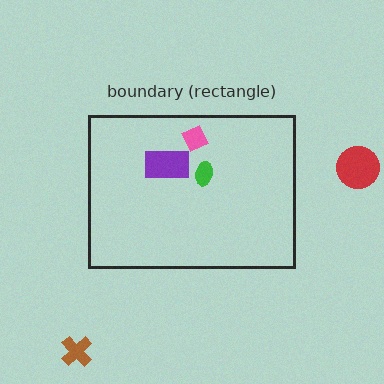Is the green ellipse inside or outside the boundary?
Inside.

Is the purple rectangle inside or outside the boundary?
Inside.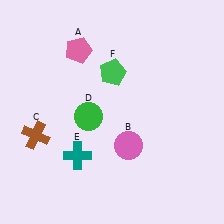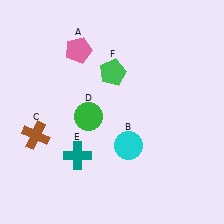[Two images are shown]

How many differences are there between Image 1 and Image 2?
There is 1 difference between the two images.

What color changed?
The circle (B) changed from pink in Image 1 to cyan in Image 2.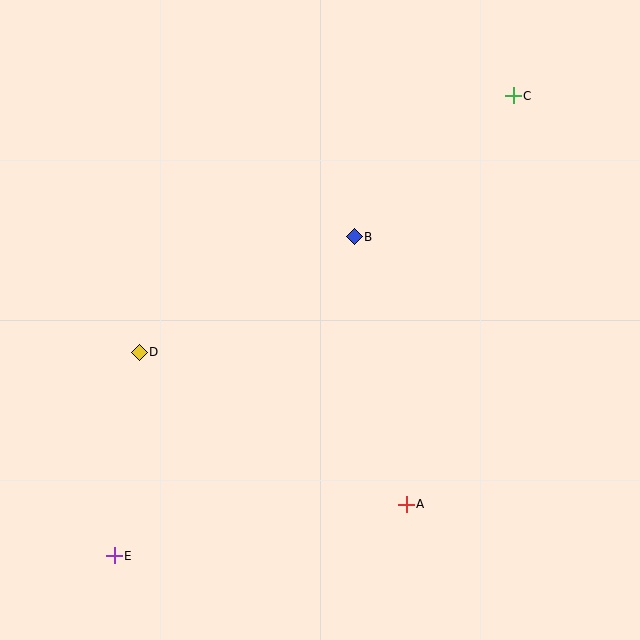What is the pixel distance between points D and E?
The distance between D and E is 205 pixels.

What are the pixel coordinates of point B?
Point B is at (354, 237).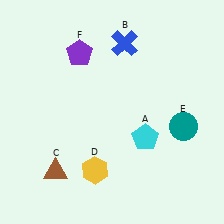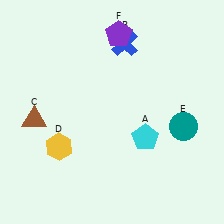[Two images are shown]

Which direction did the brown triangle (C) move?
The brown triangle (C) moved up.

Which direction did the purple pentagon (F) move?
The purple pentagon (F) moved right.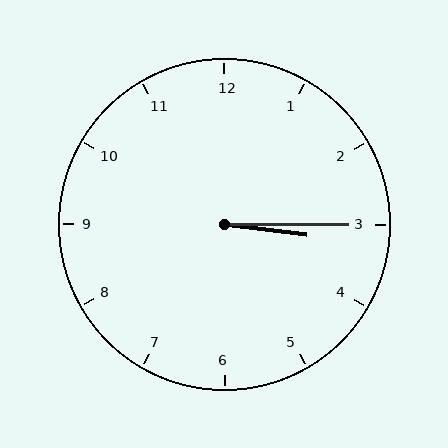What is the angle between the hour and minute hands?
Approximately 8 degrees.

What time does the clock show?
3:15.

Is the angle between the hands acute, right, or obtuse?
It is acute.